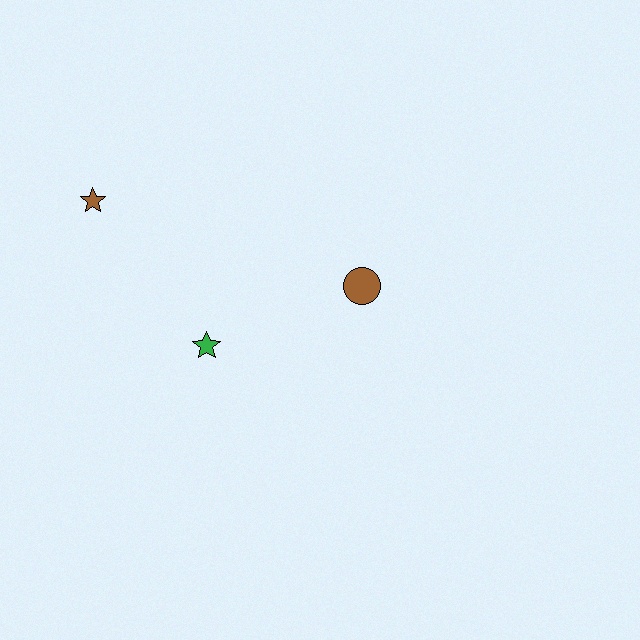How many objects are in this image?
There are 3 objects.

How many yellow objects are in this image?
There are no yellow objects.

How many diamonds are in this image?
There are no diamonds.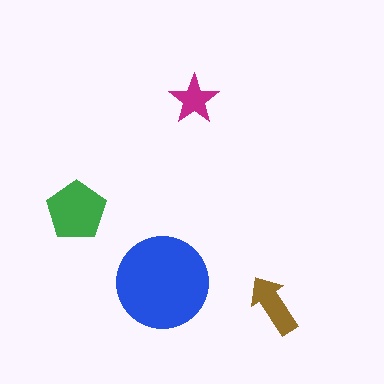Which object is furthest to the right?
The brown arrow is rightmost.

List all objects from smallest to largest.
The magenta star, the brown arrow, the green pentagon, the blue circle.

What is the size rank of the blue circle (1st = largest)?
1st.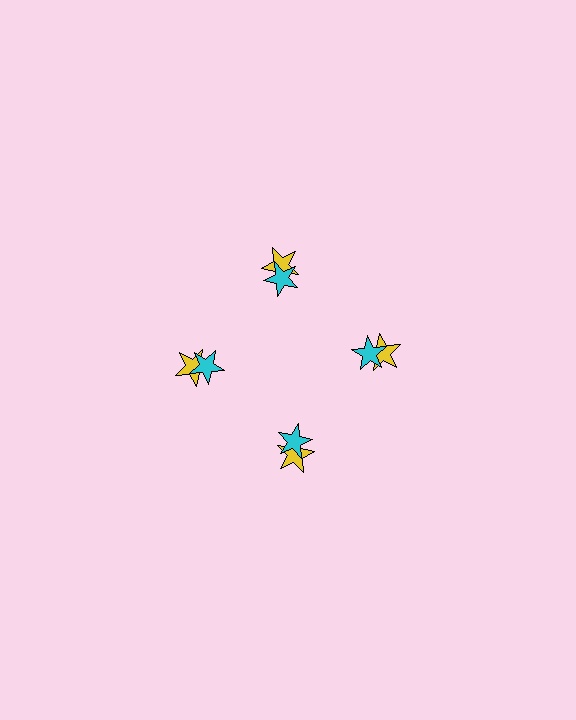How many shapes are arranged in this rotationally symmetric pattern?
There are 8 shapes, arranged in 4 groups of 2.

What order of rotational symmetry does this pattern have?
This pattern has 4-fold rotational symmetry.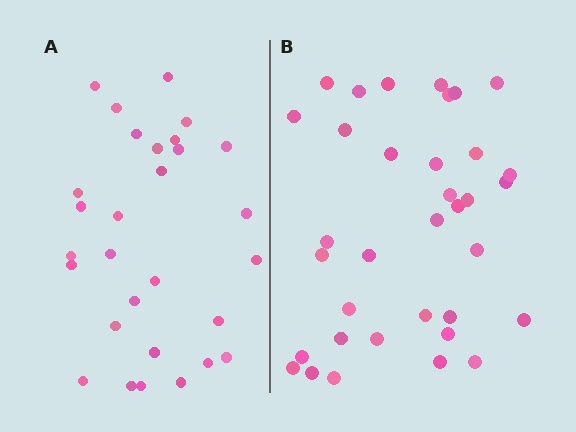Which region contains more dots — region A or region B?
Region B (the right region) has more dots.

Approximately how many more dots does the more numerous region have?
Region B has about 6 more dots than region A.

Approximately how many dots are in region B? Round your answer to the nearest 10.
About 40 dots. (The exact count is 35, which rounds to 40.)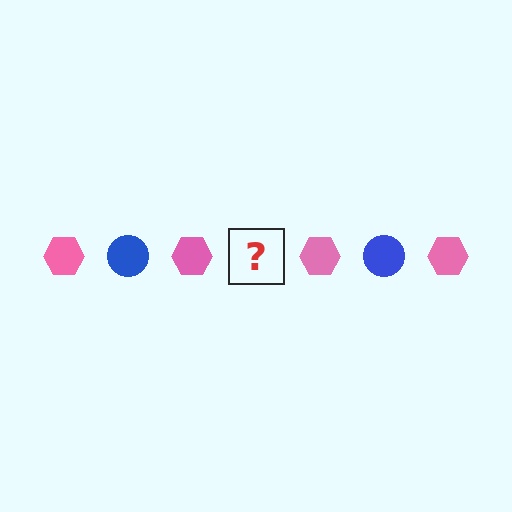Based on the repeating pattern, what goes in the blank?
The blank should be a blue circle.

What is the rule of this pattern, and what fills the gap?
The rule is that the pattern alternates between pink hexagon and blue circle. The gap should be filled with a blue circle.